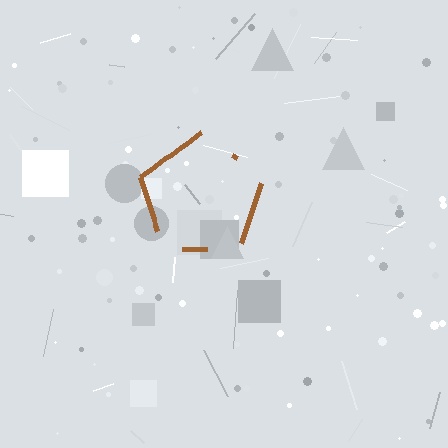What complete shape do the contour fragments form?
The contour fragments form a pentagon.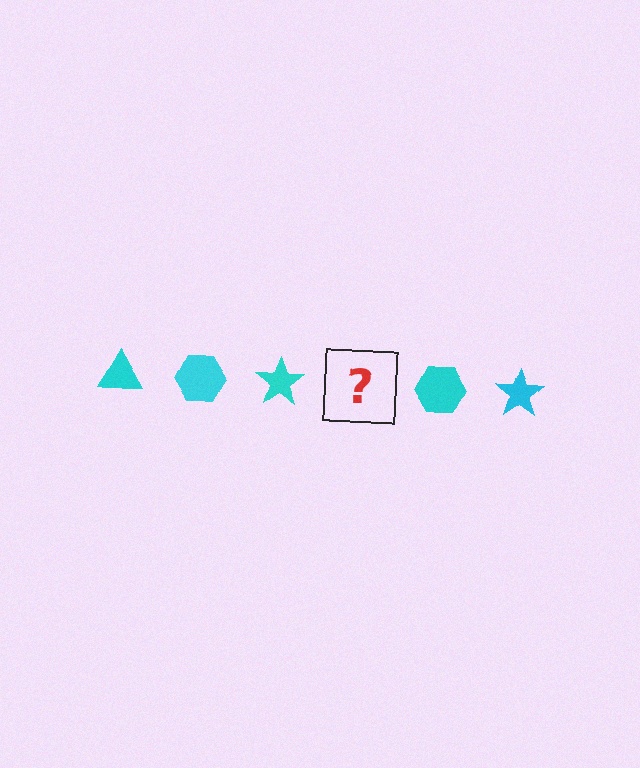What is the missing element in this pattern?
The missing element is a cyan triangle.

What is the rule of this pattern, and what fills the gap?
The rule is that the pattern cycles through triangle, hexagon, star shapes in cyan. The gap should be filled with a cyan triangle.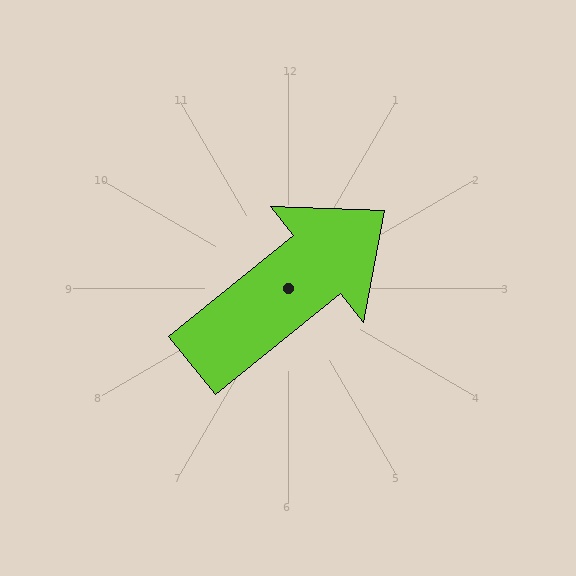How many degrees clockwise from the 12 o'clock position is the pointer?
Approximately 51 degrees.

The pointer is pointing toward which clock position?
Roughly 2 o'clock.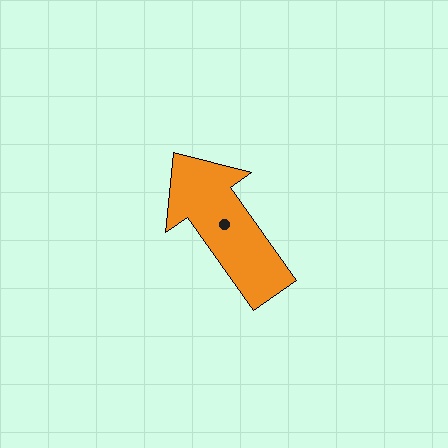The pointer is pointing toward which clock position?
Roughly 11 o'clock.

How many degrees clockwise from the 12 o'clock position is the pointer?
Approximately 325 degrees.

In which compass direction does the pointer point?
Northwest.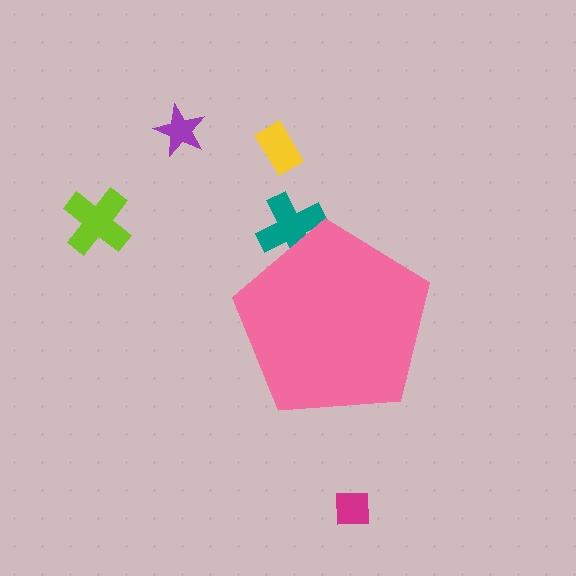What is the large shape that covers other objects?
A pink pentagon.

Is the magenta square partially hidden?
No, the magenta square is fully visible.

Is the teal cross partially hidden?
Yes, the teal cross is partially hidden behind the pink pentagon.